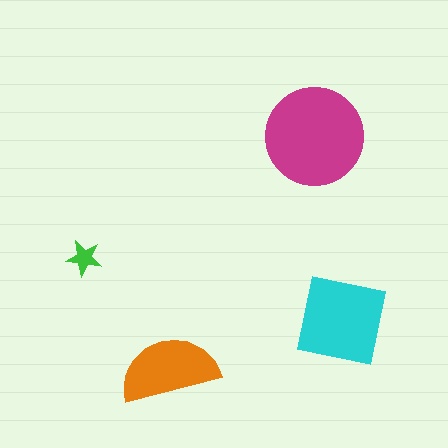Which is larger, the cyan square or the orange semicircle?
The cyan square.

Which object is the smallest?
The green star.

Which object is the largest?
The magenta circle.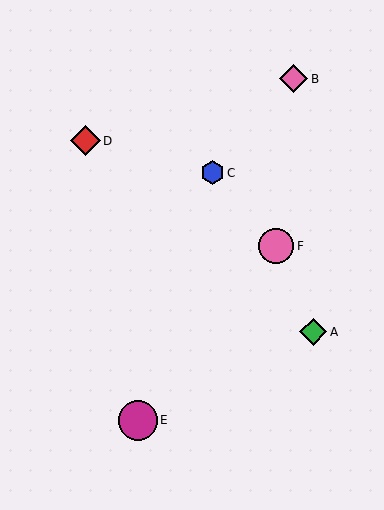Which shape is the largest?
The magenta circle (labeled E) is the largest.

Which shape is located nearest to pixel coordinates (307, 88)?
The pink diamond (labeled B) at (293, 79) is nearest to that location.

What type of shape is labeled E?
Shape E is a magenta circle.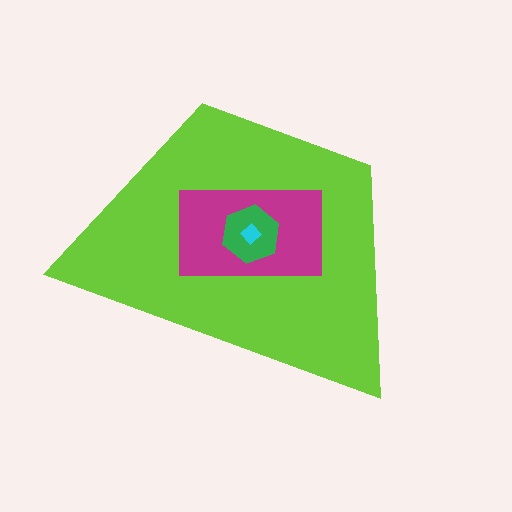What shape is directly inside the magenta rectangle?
The green hexagon.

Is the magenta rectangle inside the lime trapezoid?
Yes.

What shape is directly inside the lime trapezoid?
The magenta rectangle.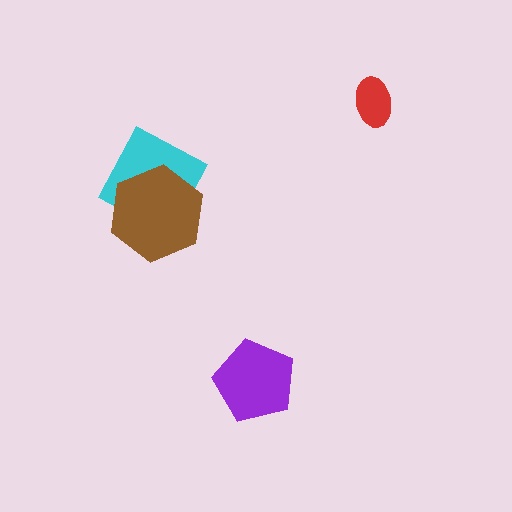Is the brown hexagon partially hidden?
No, no other shape covers it.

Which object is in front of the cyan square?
The brown hexagon is in front of the cyan square.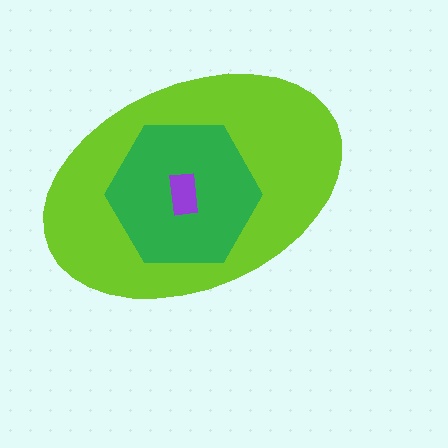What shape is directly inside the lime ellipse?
The green hexagon.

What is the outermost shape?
The lime ellipse.